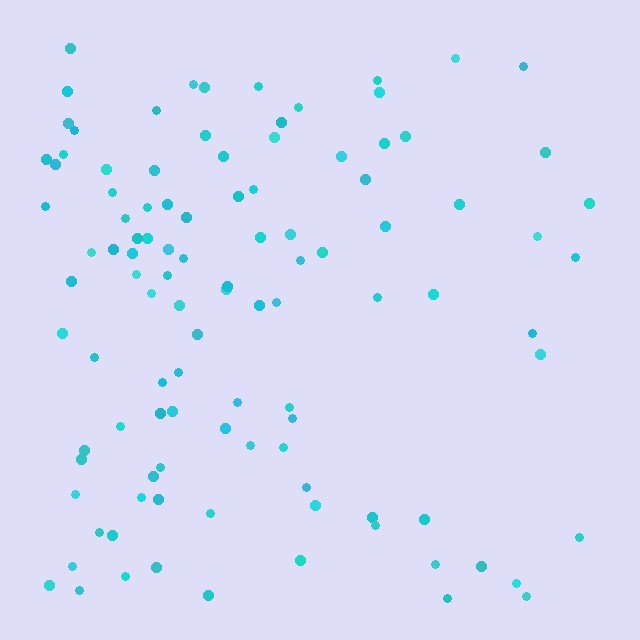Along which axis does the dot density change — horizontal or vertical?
Horizontal.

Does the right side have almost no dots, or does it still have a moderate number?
Still a moderate number, just noticeably fewer than the left.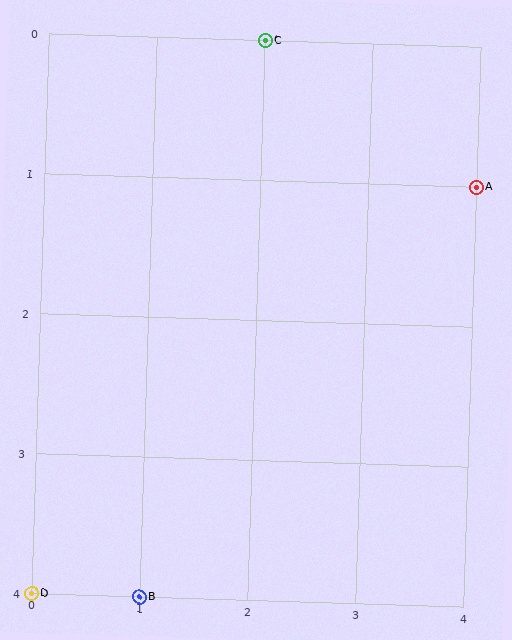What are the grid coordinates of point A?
Point A is at grid coordinates (4, 1).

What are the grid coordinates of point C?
Point C is at grid coordinates (2, 0).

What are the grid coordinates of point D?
Point D is at grid coordinates (0, 4).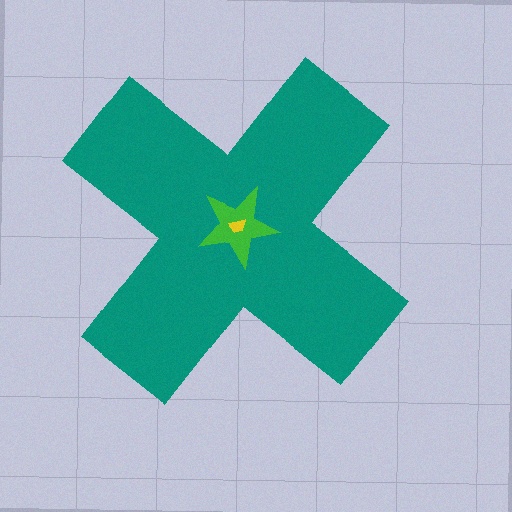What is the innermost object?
The yellow trapezoid.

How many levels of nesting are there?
3.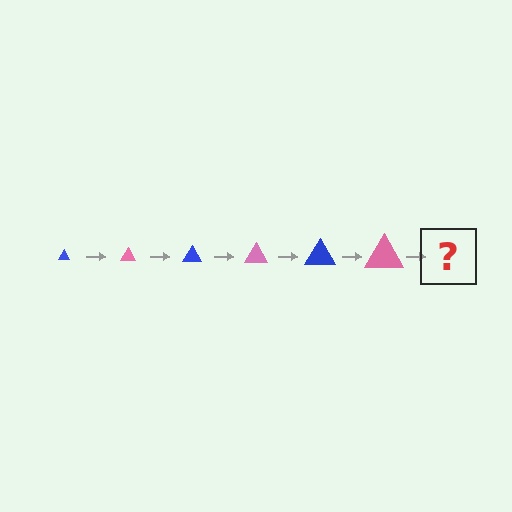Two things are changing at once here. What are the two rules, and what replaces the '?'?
The two rules are that the triangle grows larger each step and the color cycles through blue and pink. The '?' should be a blue triangle, larger than the previous one.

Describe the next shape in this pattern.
It should be a blue triangle, larger than the previous one.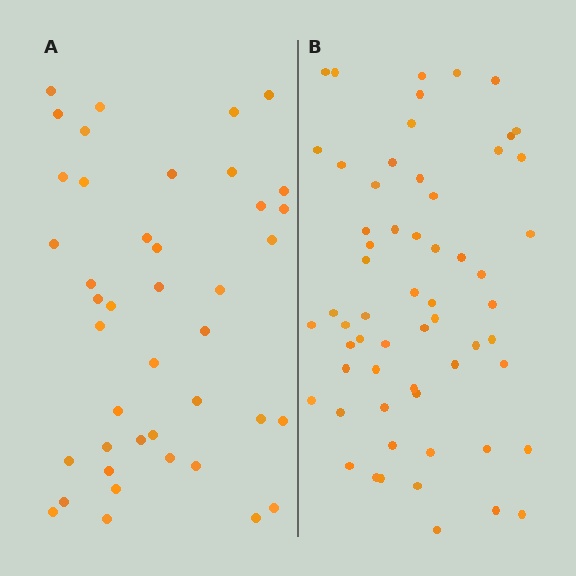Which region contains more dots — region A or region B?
Region B (the right region) has more dots.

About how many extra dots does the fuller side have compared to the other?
Region B has approximately 20 more dots than region A.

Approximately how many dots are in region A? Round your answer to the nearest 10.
About 40 dots. (The exact count is 42, which rounds to 40.)